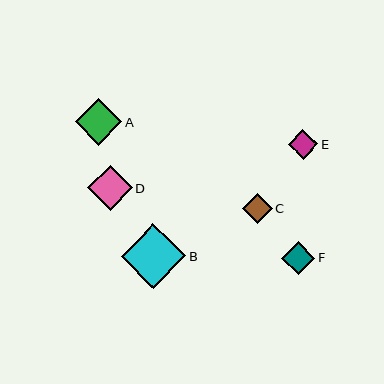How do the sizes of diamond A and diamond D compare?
Diamond A and diamond D are approximately the same size.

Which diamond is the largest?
Diamond B is the largest with a size of approximately 64 pixels.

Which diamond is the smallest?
Diamond C is the smallest with a size of approximately 30 pixels.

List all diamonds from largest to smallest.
From largest to smallest: B, A, D, F, E, C.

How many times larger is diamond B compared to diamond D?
Diamond B is approximately 1.5 times the size of diamond D.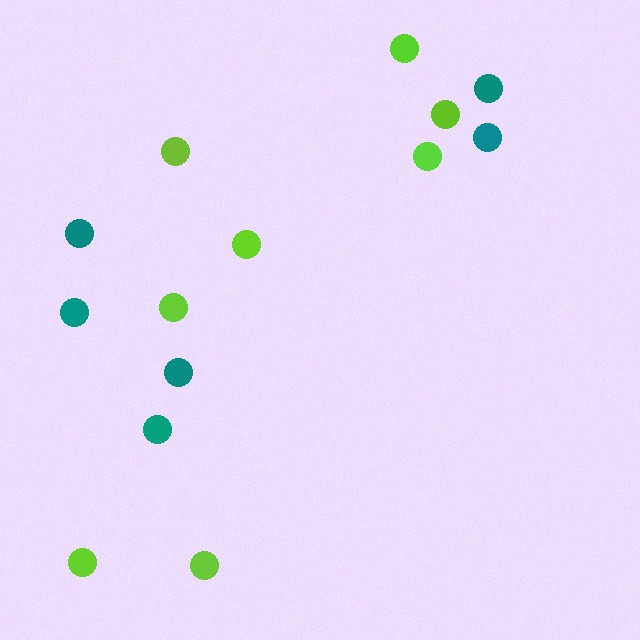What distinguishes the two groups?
There are 2 groups: one group of teal circles (6) and one group of lime circles (8).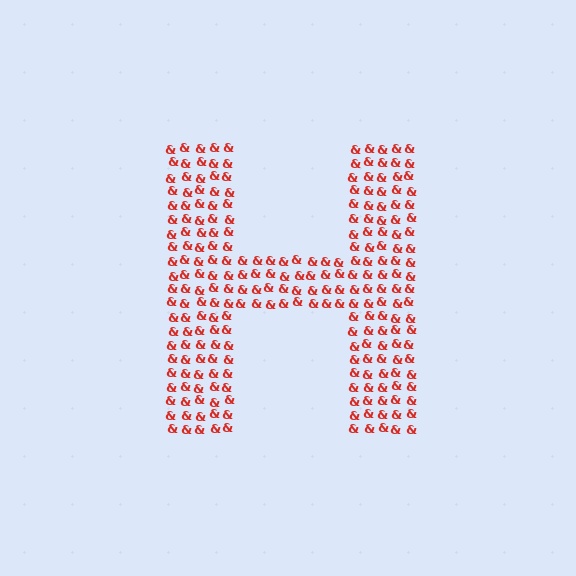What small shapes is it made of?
It is made of small ampersands.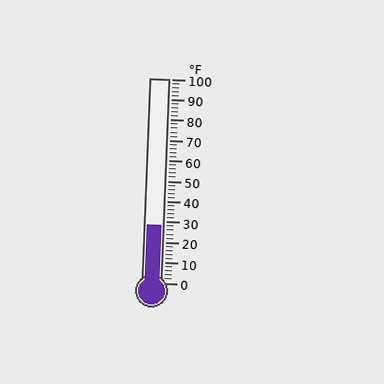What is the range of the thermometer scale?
The thermometer scale ranges from 0°F to 100°F.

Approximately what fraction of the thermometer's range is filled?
The thermometer is filled to approximately 30% of its range.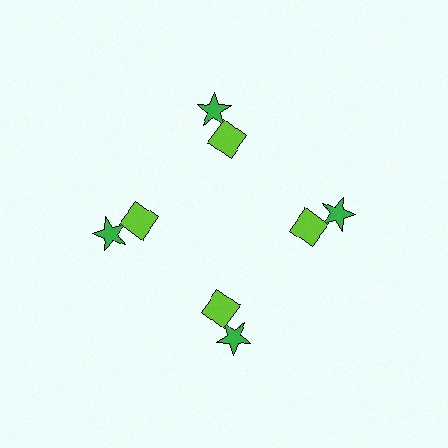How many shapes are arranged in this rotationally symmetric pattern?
There are 8 shapes, arranged in 4 groups of 2.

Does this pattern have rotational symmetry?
Yes, this pattern has 4-fold rotational symmetry. It looks the same after rotating 90 degrees around the center.